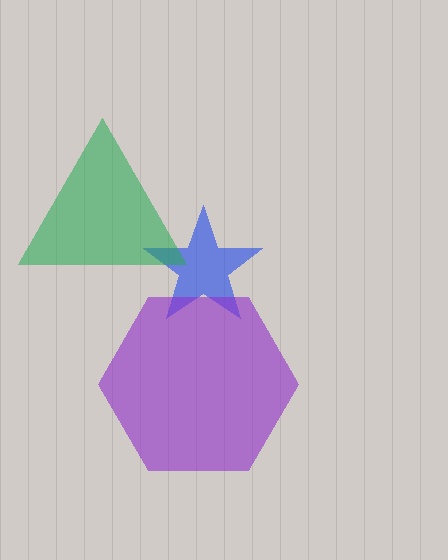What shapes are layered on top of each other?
The layered shapes are: a blue star, a purple hexagon, a green triangle.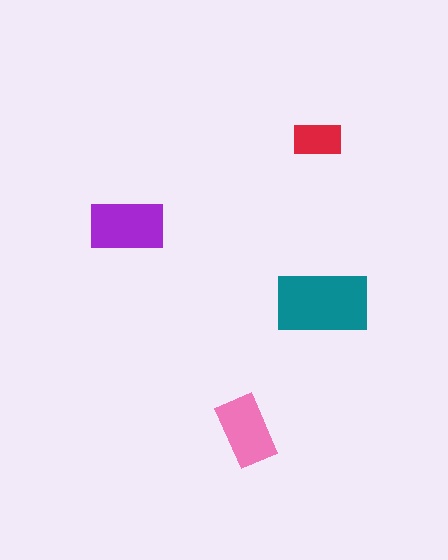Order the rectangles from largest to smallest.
the teal one, the purple one, the pink one, the red one.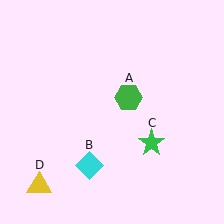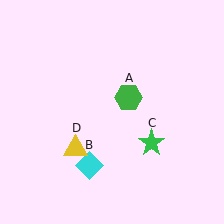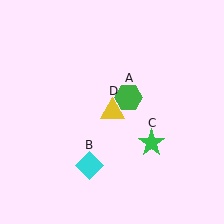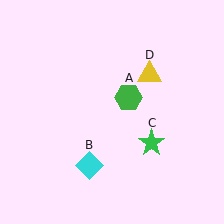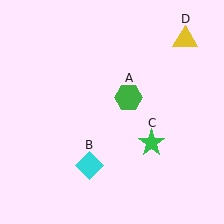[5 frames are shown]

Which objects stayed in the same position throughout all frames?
Green hexagon (object A) and cyan diamond (object B) and green star (object C) remained stationary.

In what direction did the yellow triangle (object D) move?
The yellow triangle (object D) moved up and to the right.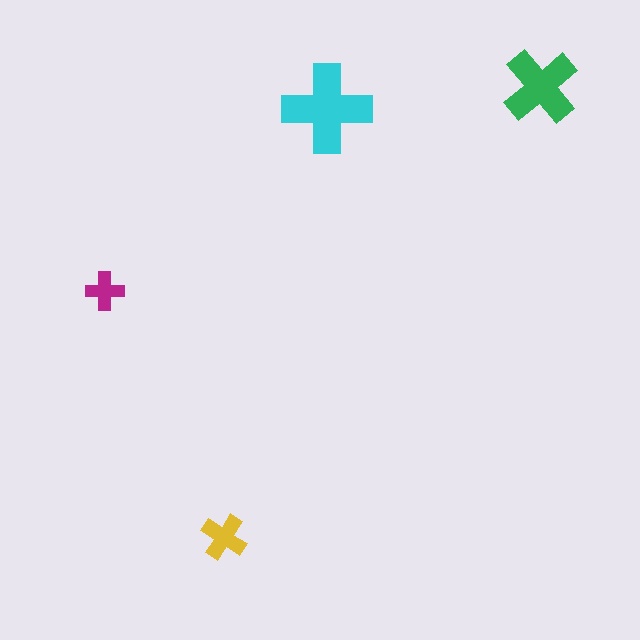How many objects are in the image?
There are 4 objects in the image.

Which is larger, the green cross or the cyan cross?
The cyan one.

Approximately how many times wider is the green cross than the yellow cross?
About 1.5 times wider.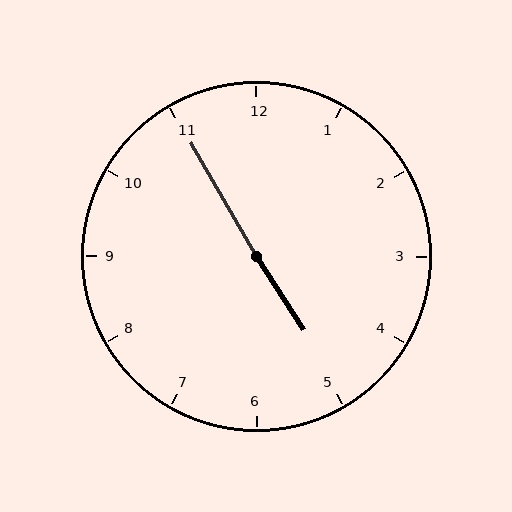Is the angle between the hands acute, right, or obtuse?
It is obtuse.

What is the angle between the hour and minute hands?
Approximately 178 degrees.